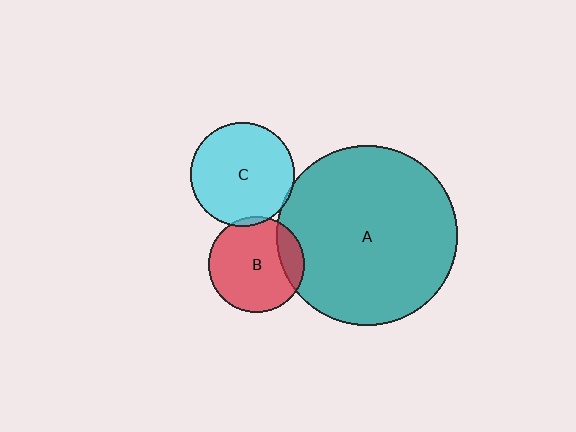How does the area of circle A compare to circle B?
Approximately 3.6 times.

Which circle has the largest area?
Circle A (teal).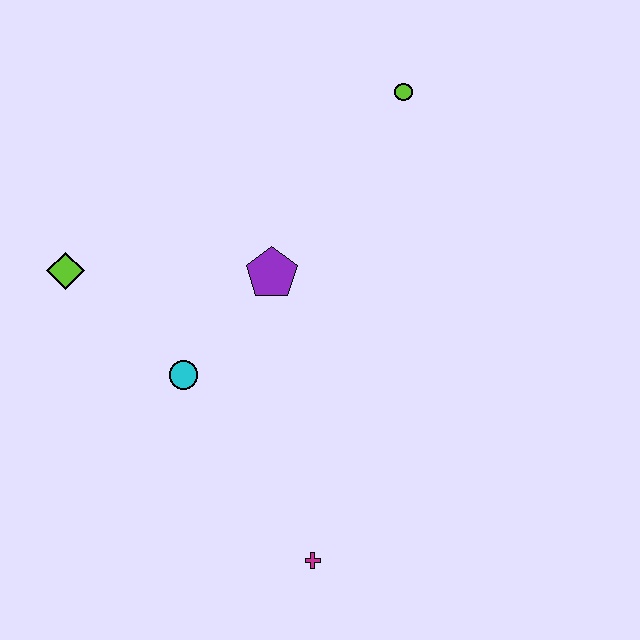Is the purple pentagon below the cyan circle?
No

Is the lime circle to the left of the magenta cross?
No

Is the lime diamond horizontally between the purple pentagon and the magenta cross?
No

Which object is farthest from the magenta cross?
The lime circle is farthest from the magenta cross.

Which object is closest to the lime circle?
The purple pentagon is closest to the lime circle.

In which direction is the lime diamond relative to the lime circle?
The lime diamond is to the left of the lime circle.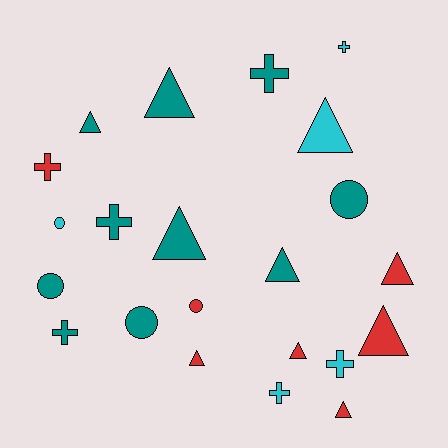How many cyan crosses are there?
There are 3 cyan crosses.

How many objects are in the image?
There are 22 objects.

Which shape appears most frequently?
Triangle, with 10 objects.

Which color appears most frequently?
Teal, with 10 objects.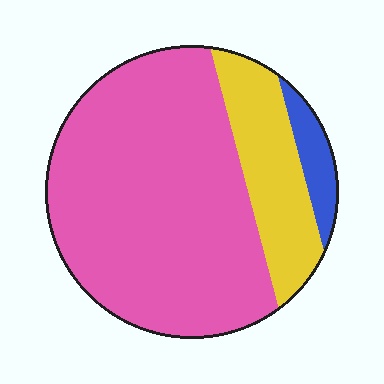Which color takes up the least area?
Blue, at roughly 5%.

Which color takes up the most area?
Pink, at roughly 75%.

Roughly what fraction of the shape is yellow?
Yellow takes up about one fifth (1/5) of the shape.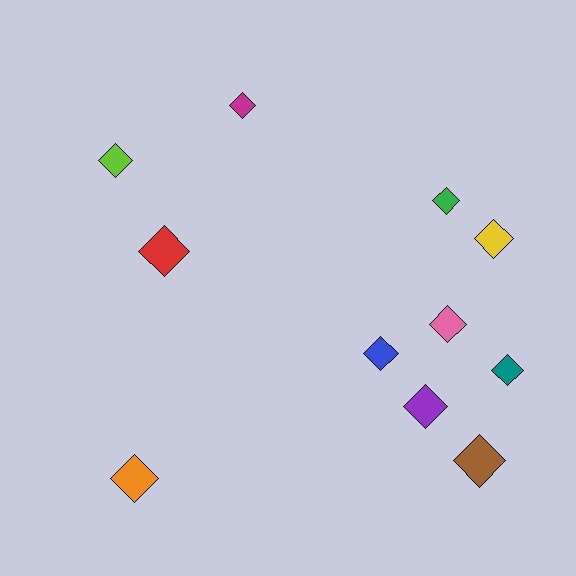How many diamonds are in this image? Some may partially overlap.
There are 11 diamonds.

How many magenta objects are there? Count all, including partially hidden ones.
There is 1 magenta object.